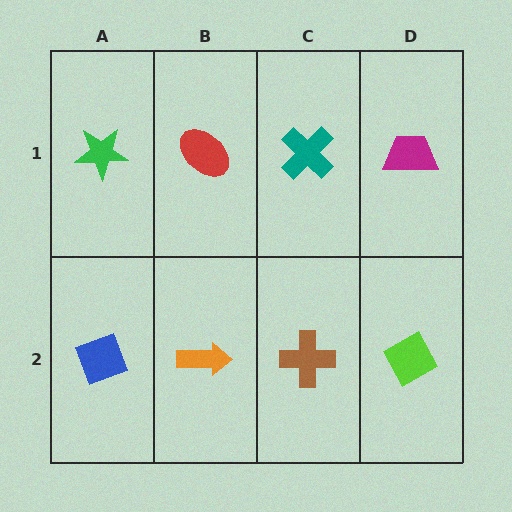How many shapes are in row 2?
4 shapes.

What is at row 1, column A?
A green star.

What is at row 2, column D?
A lime diamond.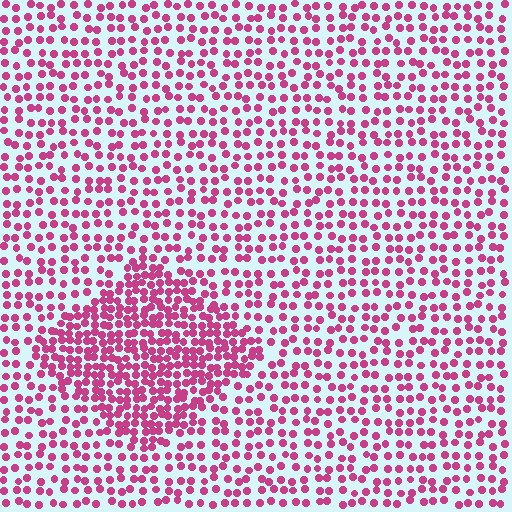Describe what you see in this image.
The image contains small magenta elements arranged at two different densities. A diamond-shaped region is visible where the elements are more densely packed than the surrounding area.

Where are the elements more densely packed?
The elements are more densely packed inside the diamond boundary.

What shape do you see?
I see a diamond.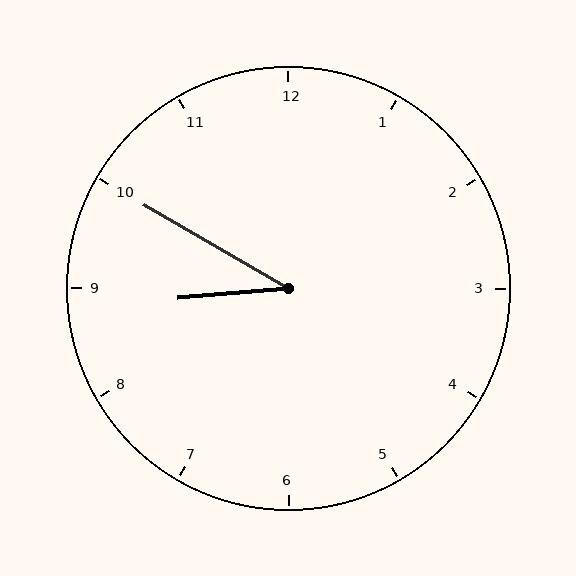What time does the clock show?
8:50.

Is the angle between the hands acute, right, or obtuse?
It is acute.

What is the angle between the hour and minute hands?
Approximately 35 degrees.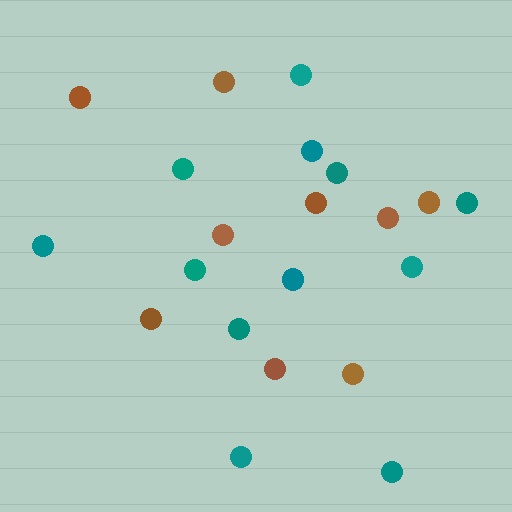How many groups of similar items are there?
There are 2 groups: one group of teal circles (12) and one group of brown circles (9).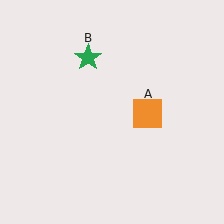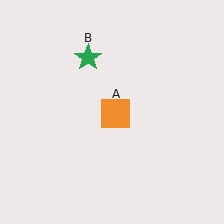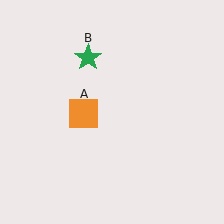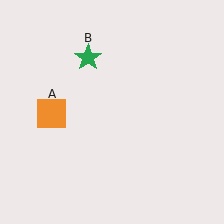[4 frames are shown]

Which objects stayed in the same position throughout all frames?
Green star (object B) remained stationary.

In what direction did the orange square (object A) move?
The orange square (object A) moved left.